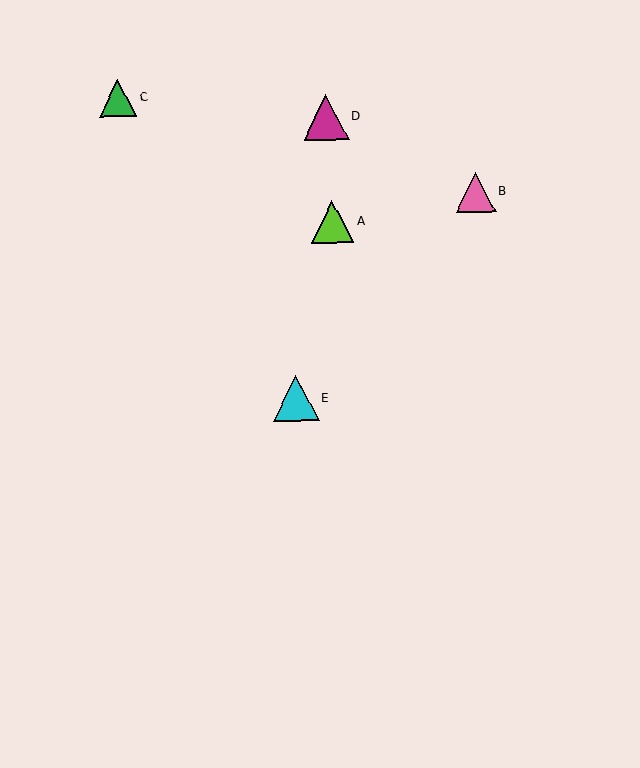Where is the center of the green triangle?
The center of the green triangle is at (118, 98).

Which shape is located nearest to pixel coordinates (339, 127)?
The magenta triangle (labeled D) at (326, 117) is nearest to that location.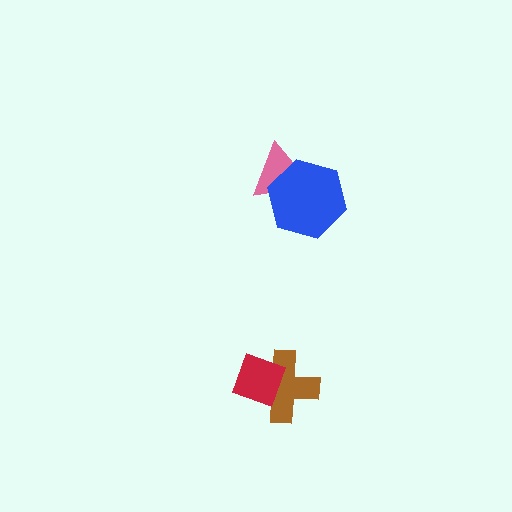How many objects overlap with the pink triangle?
1 object overlaps with the pink triangle.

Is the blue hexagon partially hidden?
No, no other shape covers it.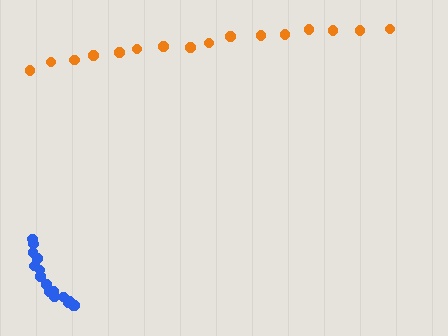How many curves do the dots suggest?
There are 2 distinct paths.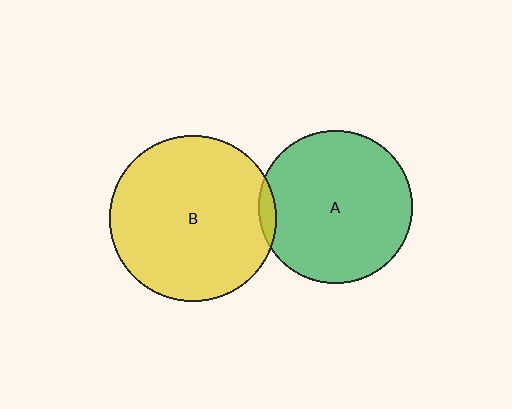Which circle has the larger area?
Circle B (yellow).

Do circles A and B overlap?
Yes.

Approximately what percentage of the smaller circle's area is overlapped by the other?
Approximately 5%.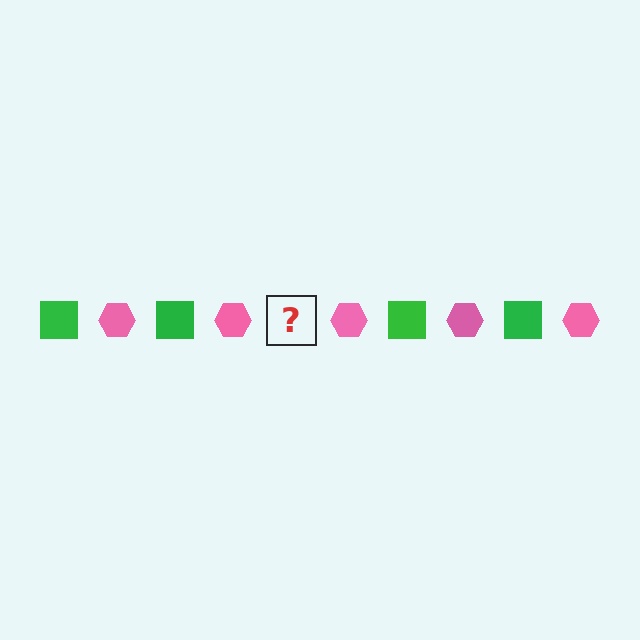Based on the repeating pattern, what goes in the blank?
The blank should be a green square.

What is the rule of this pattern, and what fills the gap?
The rule is that the pattern alternates between green square and pink hexagon. The gap should be filled with a green square.